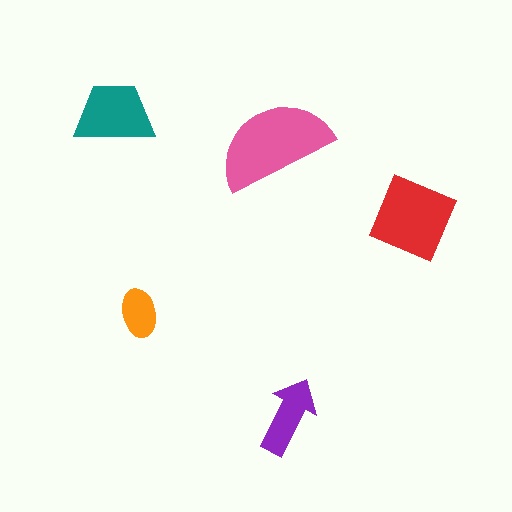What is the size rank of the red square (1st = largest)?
2nd.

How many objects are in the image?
There are 5 objects in the image.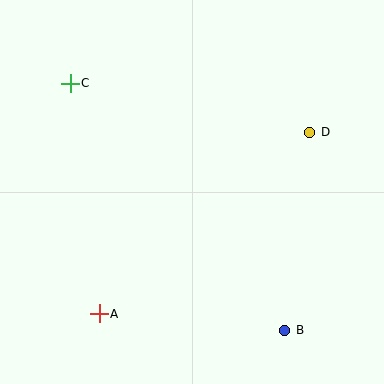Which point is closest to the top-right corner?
Point D is closest to the top-right corner.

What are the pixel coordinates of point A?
Point A is at (99, 314).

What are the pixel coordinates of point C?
Point C is at (70, 83).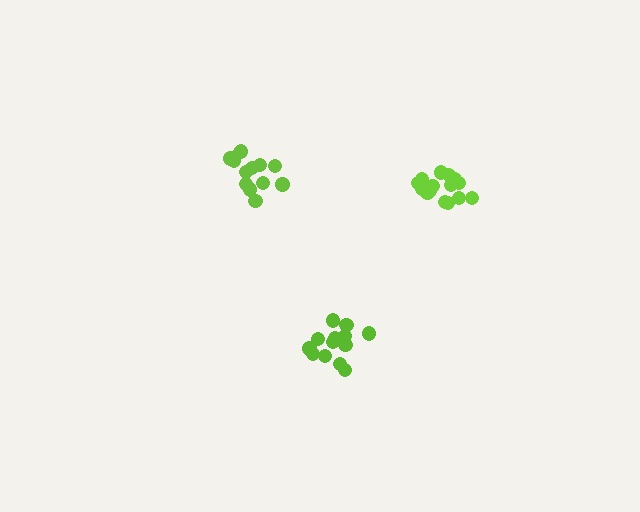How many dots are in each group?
Group 1: 13 dots, Group 2: 17 dots, Group 3: 13 dots (43 total).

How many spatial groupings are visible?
There are 3 spatial groupings.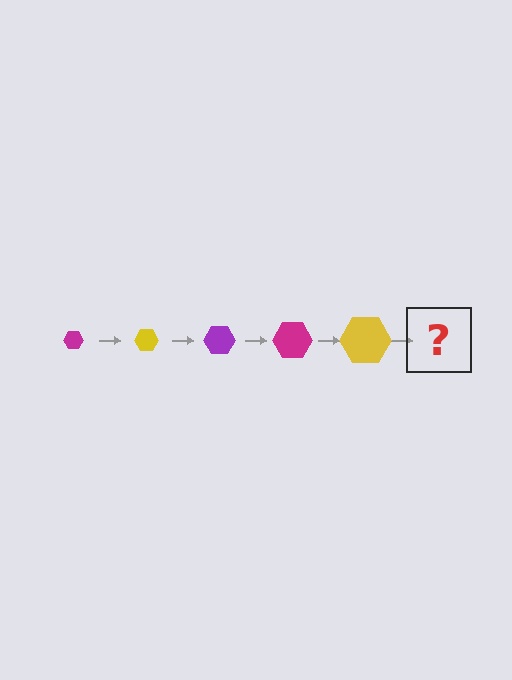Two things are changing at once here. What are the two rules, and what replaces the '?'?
The two rules are that the hexagon grows larger each step and the color cycles through magenta, yellow, and purple. The '?' should be a purple hexagon, larger than the previous one.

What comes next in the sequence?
The next element should be a purple hexagon, larger than the previous one.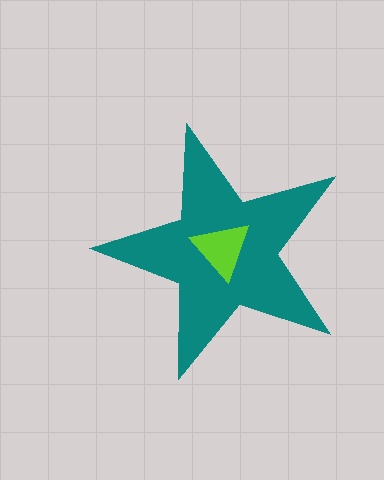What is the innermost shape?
The lime triangle.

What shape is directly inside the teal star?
The lime triangle.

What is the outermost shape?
The teal star.